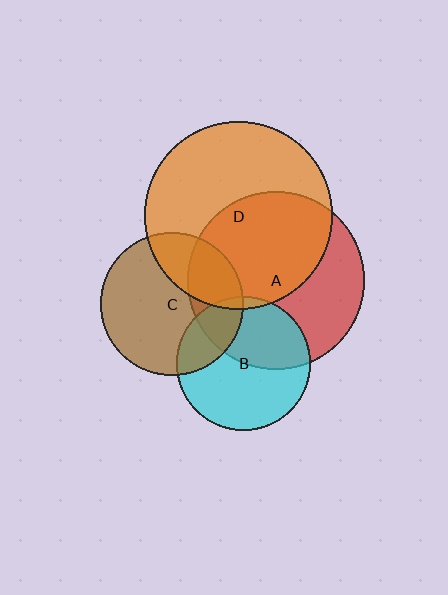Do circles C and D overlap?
Yes.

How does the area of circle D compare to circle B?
Approximately 2.0 times.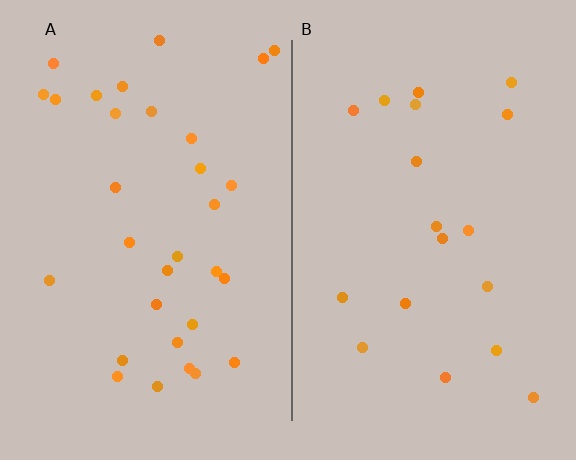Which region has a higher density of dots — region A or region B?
A (the left).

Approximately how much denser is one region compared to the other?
Approximately 1.7× — region A over region B.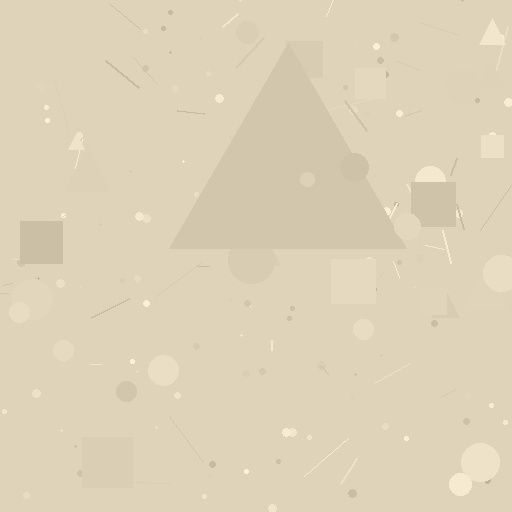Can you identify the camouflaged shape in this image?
The camouflaged shape is a triangle.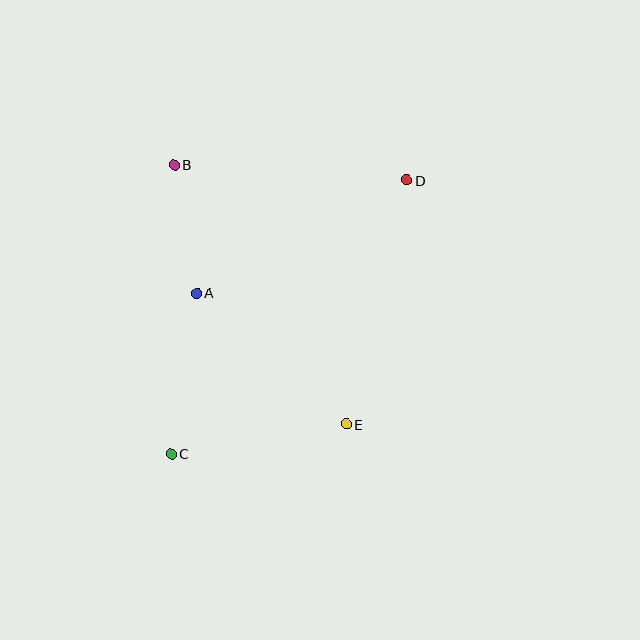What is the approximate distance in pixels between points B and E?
The distance between B and E is approximately 312 pixels.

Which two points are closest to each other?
Points A and B are closest to each other.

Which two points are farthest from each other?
Points C and D are farthest from each other.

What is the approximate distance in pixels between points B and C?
The distance between B and C is approximately 289 pixels.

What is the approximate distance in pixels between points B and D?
The distance between B and D is approximately 234 pixels.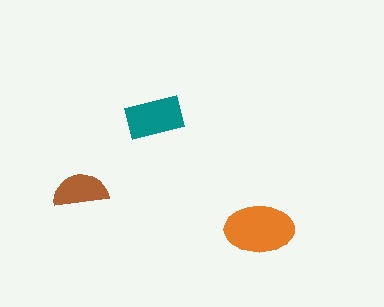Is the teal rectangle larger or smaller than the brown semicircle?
Larger.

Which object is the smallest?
The brown semicircle.